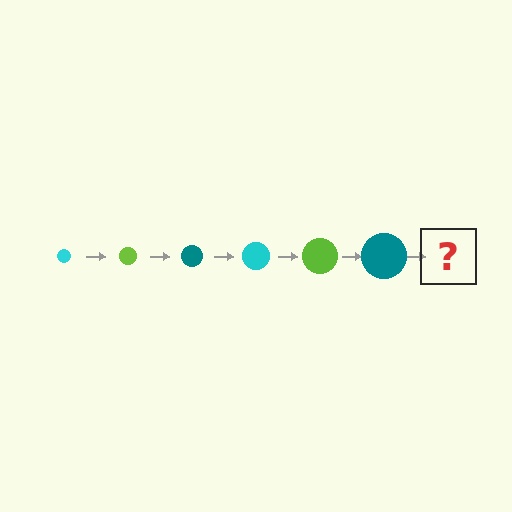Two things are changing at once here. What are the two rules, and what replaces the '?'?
The two rules are that the circle grows larger each step and the color cycles through cyan, lime, and teal. The '?' should be a cyan circle, larger than the previous one.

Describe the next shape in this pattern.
It should be a cyan circle, larger than the previous one.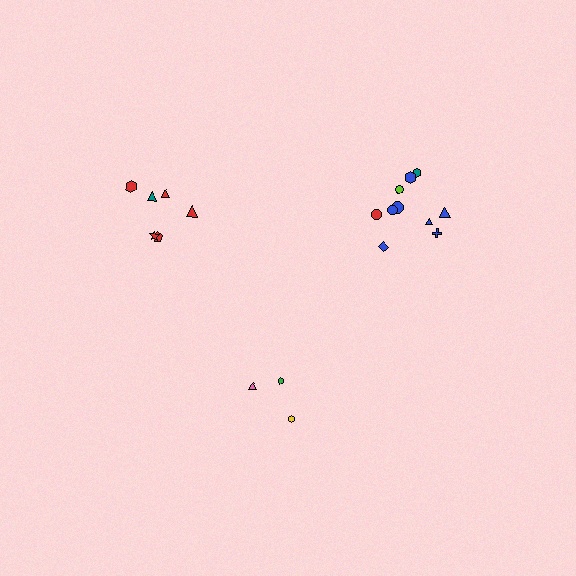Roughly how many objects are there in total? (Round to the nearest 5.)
Roughly 20 objects in total.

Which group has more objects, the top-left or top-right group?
The top-right group.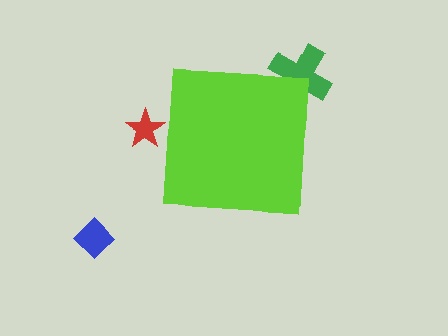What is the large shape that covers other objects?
A lime square.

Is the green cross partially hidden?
Yes, the green cross is partially hidden behind the lime square.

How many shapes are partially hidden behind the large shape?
2 shapes are partially hidden.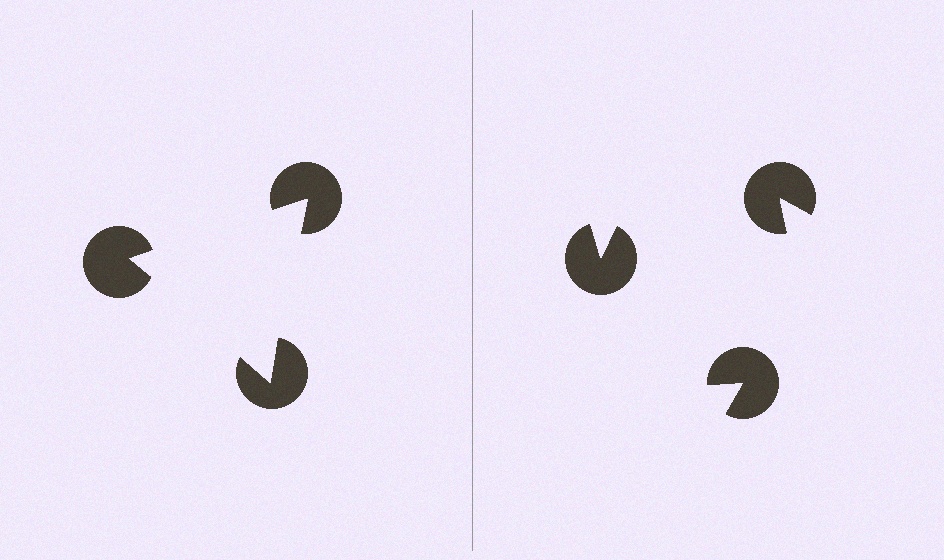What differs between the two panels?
The pac-man discs are positioned identically on both sides; only the wedge orientations differ. On the left they align to a triangle; on the right they are misaligned.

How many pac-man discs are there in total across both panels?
6 — 3 on each side.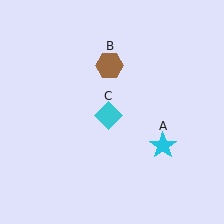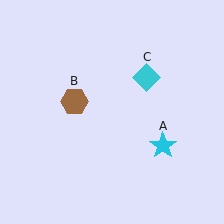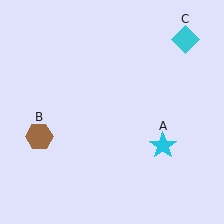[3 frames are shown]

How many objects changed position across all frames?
2 objects changed position: brown hexagon (object B), cyan diamond (object C).